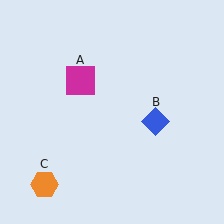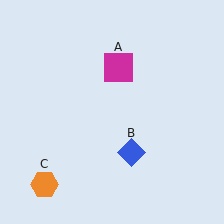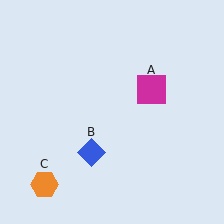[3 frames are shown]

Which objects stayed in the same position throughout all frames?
Orange hexagon (object C) remained stationary.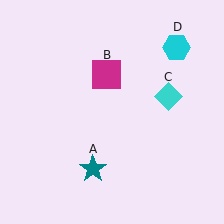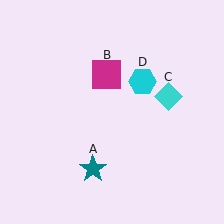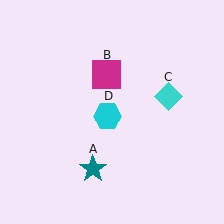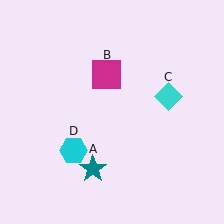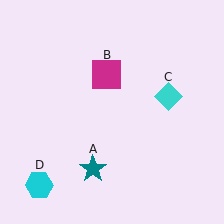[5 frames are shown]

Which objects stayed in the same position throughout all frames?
Teal star (object A) and magenta square (object B) and cyan diamond (object C) remained stationary.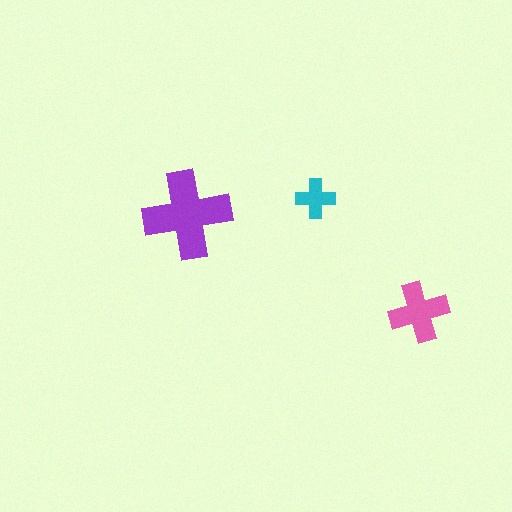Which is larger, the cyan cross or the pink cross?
The pink one.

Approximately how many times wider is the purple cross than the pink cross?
About 1.5 times wider.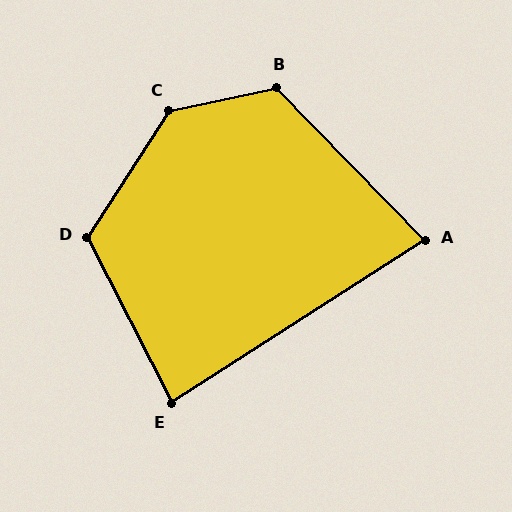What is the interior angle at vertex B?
Approximately 122 degrees (obtuse).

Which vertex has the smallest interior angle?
A, at approximately 79 degrees.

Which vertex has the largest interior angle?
C, at approximately 135 degrees.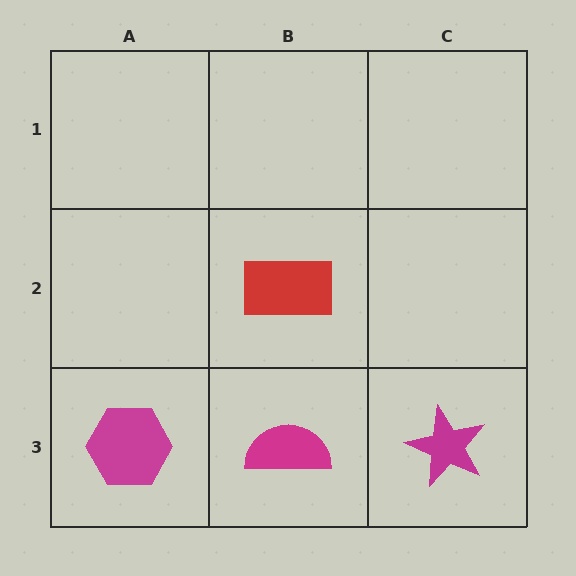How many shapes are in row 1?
0 shapes.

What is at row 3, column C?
A magenta star.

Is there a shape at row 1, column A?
No, that cell is empty.